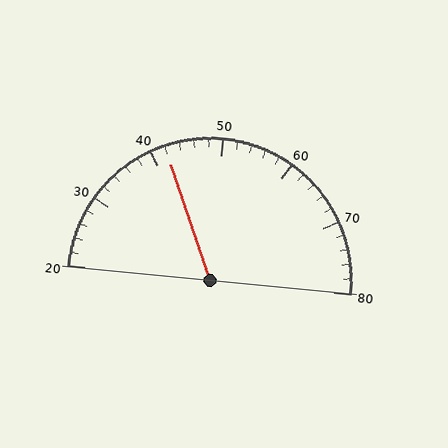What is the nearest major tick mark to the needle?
The nearest major tick mark is 40.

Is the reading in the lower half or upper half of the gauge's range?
The reading is in the lower half of the range (20 to 80).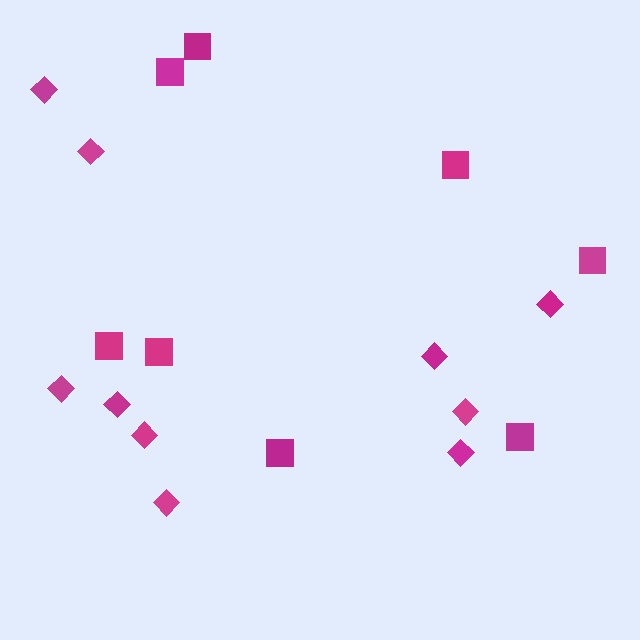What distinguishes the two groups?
There are 2 groups: one group of diamonds (10) and one group of squares (8).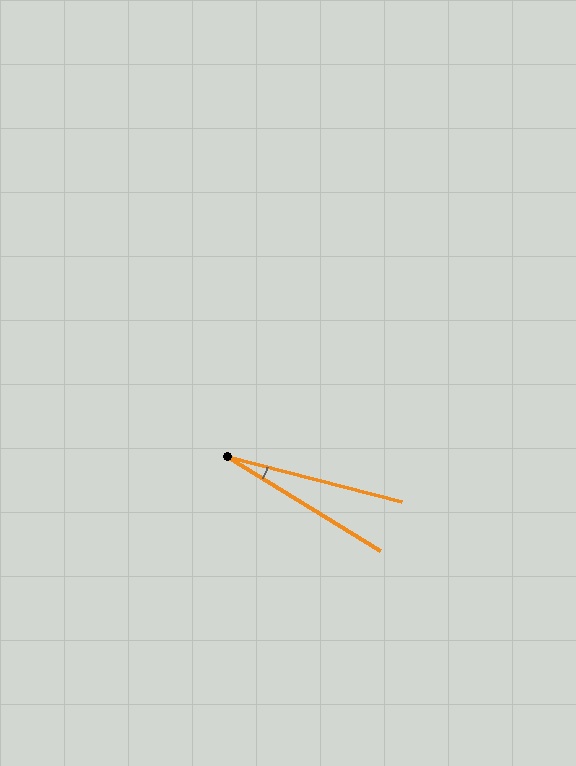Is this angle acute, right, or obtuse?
It is acute.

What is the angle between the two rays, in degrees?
Approximately 17 degrees.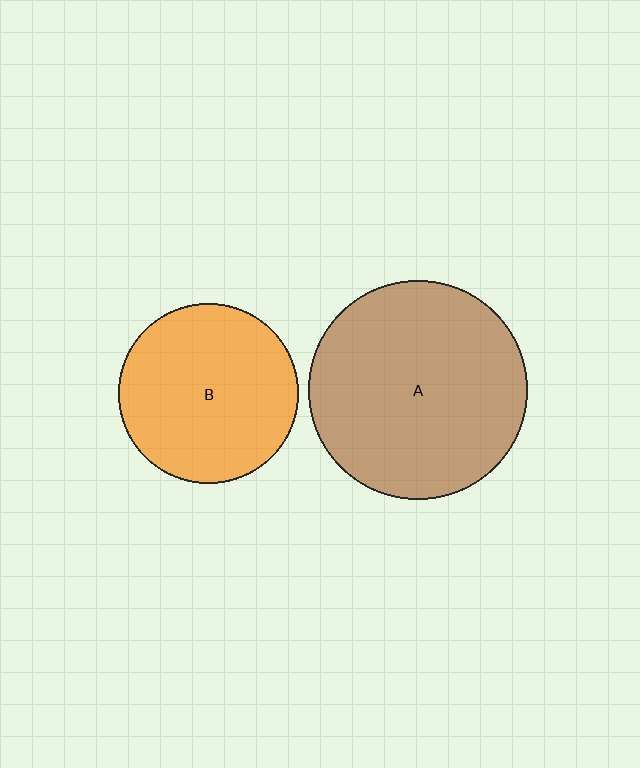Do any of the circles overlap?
No, none of the circles overlap.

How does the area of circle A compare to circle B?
Approximately 1.5 times.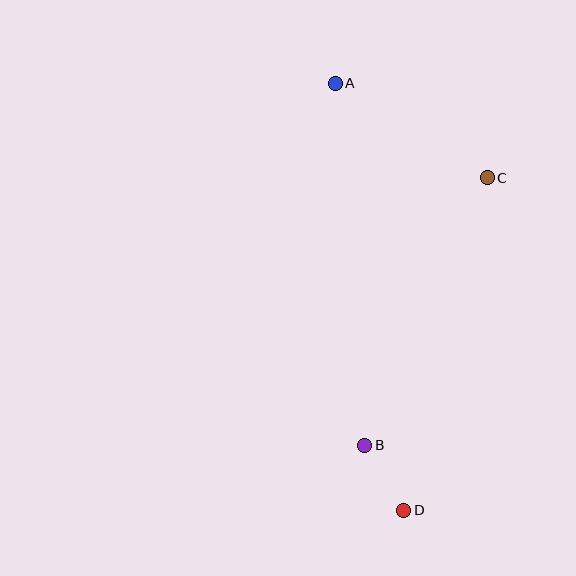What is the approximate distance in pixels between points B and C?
The distance between B and C is approximately 294 pixels.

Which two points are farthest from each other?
Points A and D are farthest from each other.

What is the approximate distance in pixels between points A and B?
The distance between A and B is approximately 363 pixels.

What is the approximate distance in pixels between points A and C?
The distance between A and C is approximately 179 pixels.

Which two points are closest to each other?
Points B and D are closest to each other.